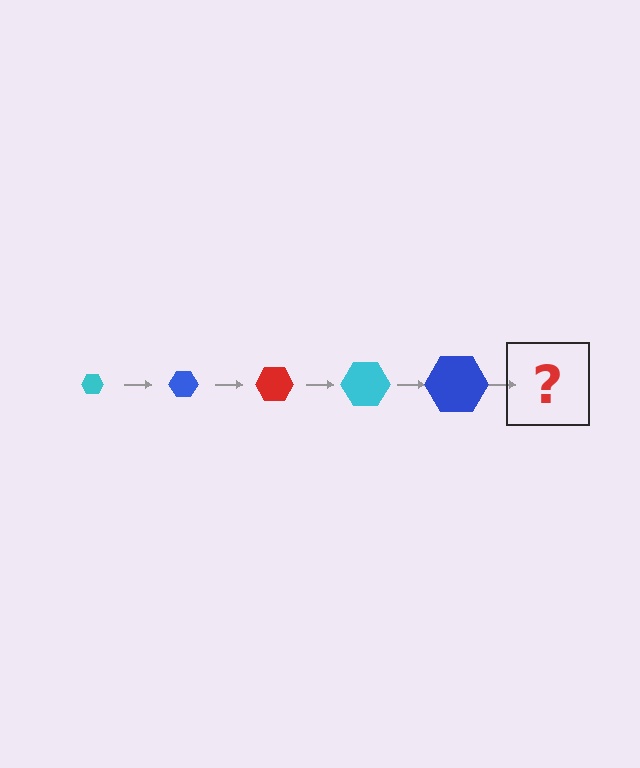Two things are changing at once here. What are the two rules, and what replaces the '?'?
The two rules are that the hexagon grows larger each step and the color cycles through cyan, blue, and red. The '?' should be a red hexagon, larger than the previous one.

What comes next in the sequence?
The next element should be a red hexagon, larger than the previous one.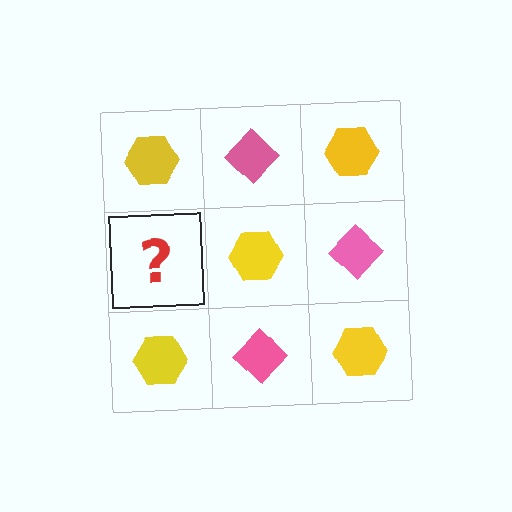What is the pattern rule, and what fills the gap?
The rule is that it alternates yellow hexagon and pink diamond in a checkerboard pattern. The gap should be filled with a pink diamond.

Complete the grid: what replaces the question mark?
The question mark should be replaced with a pink diamond.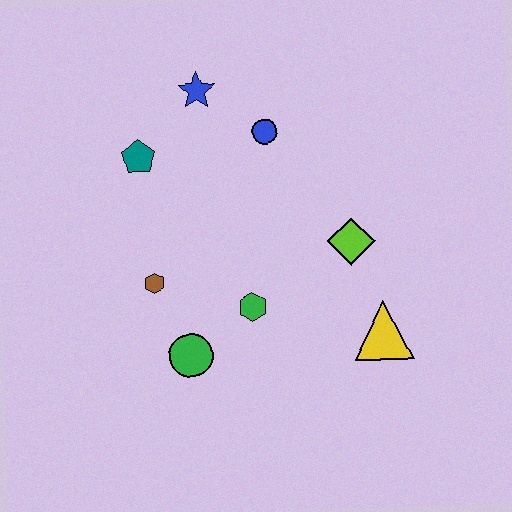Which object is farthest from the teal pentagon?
The yellow triangle is farthest from the teal pentagon.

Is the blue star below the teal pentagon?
No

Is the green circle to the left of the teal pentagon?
No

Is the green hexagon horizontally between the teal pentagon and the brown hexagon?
No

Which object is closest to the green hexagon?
The green circle is closest to the green hexagon.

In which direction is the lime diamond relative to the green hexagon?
The lime diamond is to the right of the green hexagon.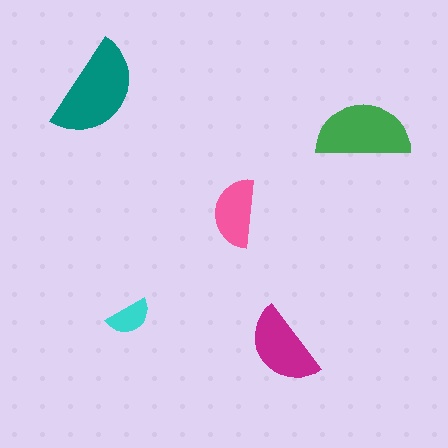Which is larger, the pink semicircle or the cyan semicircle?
The pink one.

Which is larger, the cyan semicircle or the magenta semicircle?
The magenta one.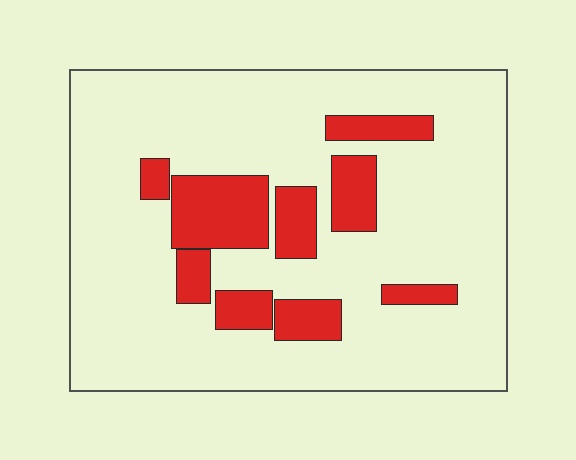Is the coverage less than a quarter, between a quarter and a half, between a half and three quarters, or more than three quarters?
Less than a quarter.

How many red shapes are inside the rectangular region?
9.